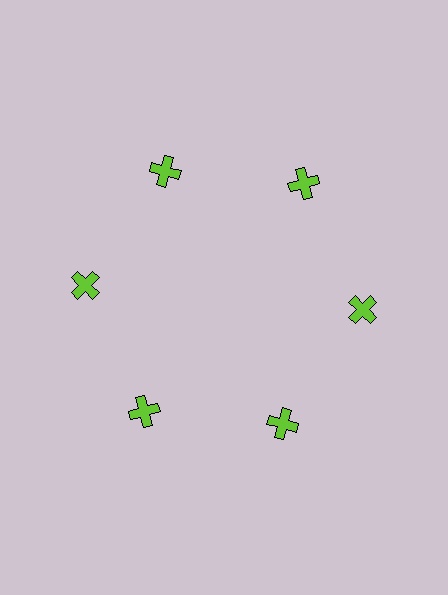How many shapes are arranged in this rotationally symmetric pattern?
There are 6 shapes, arranged in 6 groups of 1.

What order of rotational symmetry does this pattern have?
This pattern has 6-fold rotational symmetry.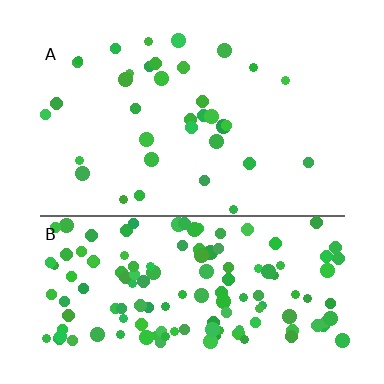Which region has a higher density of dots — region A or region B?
B (the bottom).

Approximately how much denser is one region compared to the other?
Approximately 3.9× — region B over region A.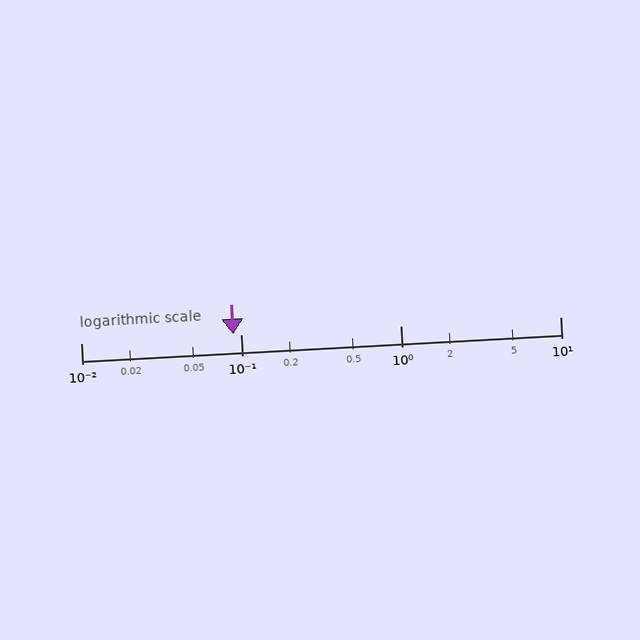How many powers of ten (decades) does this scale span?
The scale spans 3 decades, from 0.01 to 10.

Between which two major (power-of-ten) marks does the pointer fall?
The pointer is between 0.01 and 0.1.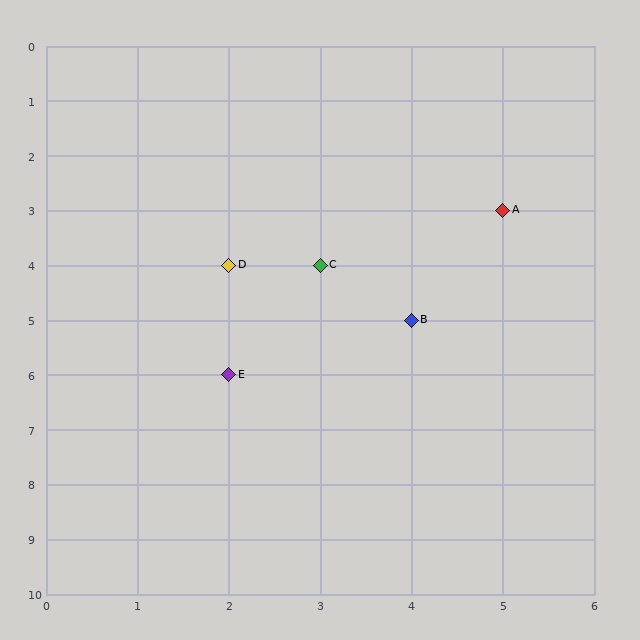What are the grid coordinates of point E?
Point E is at grid coordinates (2, 6).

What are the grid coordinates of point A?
Point A is at grid coordinates (5, 3).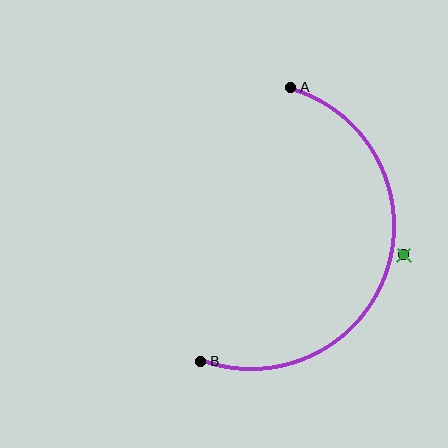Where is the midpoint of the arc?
The arc midpoint is the point on the curve farthest from the straight line joining A and B. It sits to the right of that line.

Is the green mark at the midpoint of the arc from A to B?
No — the green mark does not lie on the arc at all. It sits slightly outside the curve.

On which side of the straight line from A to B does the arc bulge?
The arc bulges to the right of the straight line connecting A and B.